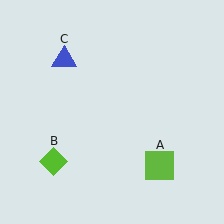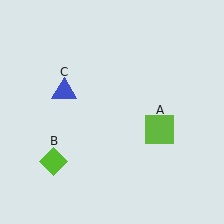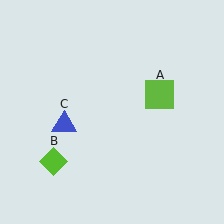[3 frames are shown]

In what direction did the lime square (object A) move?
The lime square (object A) moved up.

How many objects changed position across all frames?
2 objects changed position: lime square (object A), blue triangle (object C).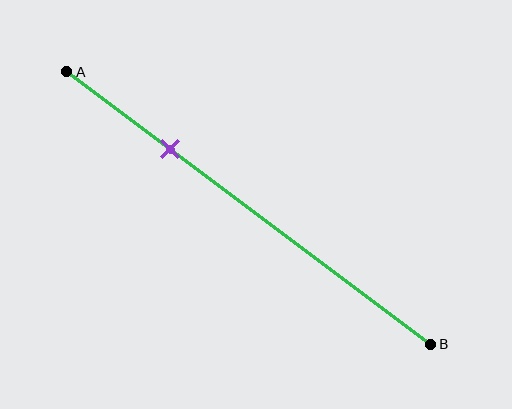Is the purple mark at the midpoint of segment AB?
No, the mark is at about 30% from A, not at the 50% midpoint.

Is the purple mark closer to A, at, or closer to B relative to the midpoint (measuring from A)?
The purple mark is closer to point A than the midpoint of segment AB.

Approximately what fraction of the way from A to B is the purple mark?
The purple mark is approximately 30% of the way from A to B.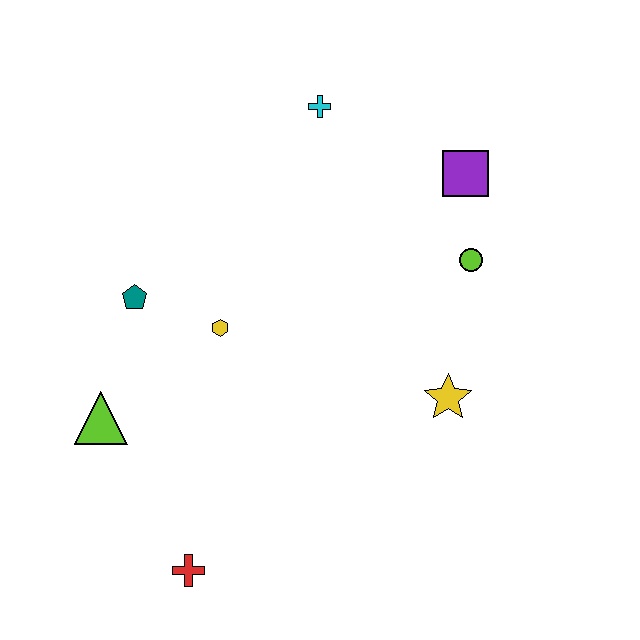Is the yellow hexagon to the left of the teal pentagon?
No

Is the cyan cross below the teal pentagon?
No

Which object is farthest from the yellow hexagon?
The purple square is farthest from the yellow hexagon.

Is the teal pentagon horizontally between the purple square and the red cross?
No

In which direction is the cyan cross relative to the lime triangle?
The cyan cross is above the lime triangle.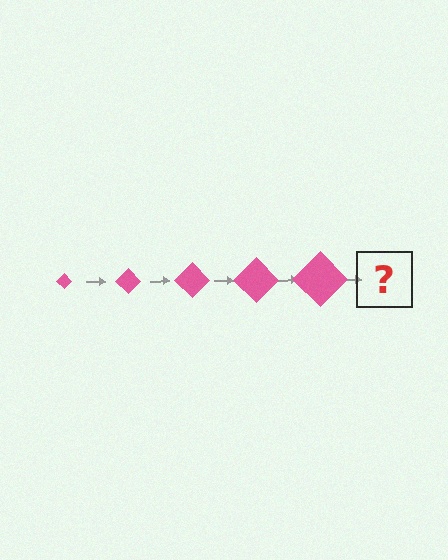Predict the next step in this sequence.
The next step is a pink diamond, larger than the previous one.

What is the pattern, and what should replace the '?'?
The pattern is that the diamond gets progressively larger each step. The '?' should be a pink diamond, larger than the previous one.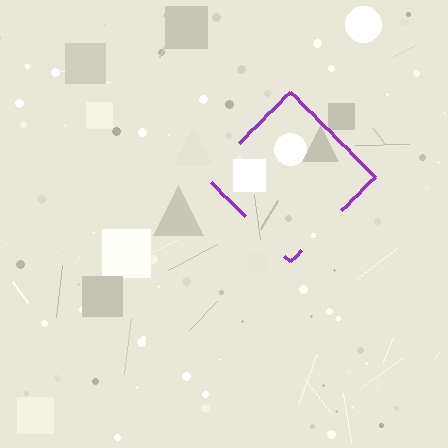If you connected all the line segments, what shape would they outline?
They would outline a diamond.